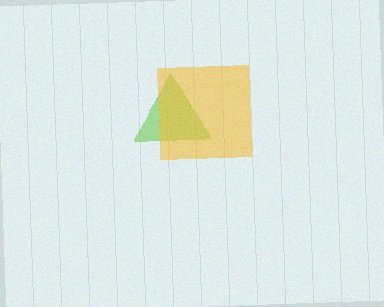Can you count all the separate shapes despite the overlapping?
Yes, there are 2 separate shapes.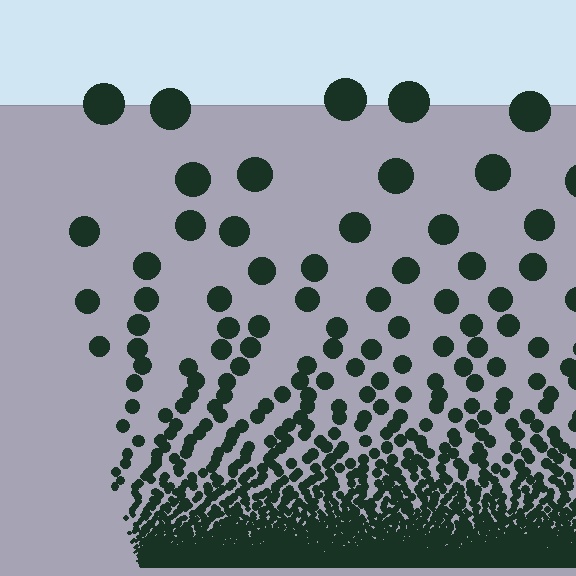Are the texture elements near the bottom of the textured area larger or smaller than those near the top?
Smaller. The gradient is inverted — elements near the bottom are smaller and denser.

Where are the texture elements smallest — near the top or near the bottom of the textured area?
Near the bottom.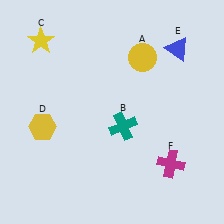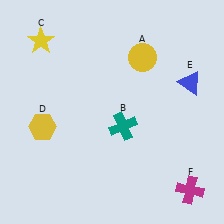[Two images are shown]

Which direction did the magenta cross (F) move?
The magenta cross (F) moved down.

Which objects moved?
The objects that moved are: the blue triangle (E), the magenta cross (F).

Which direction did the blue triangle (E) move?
The blue triangle (E) moved down.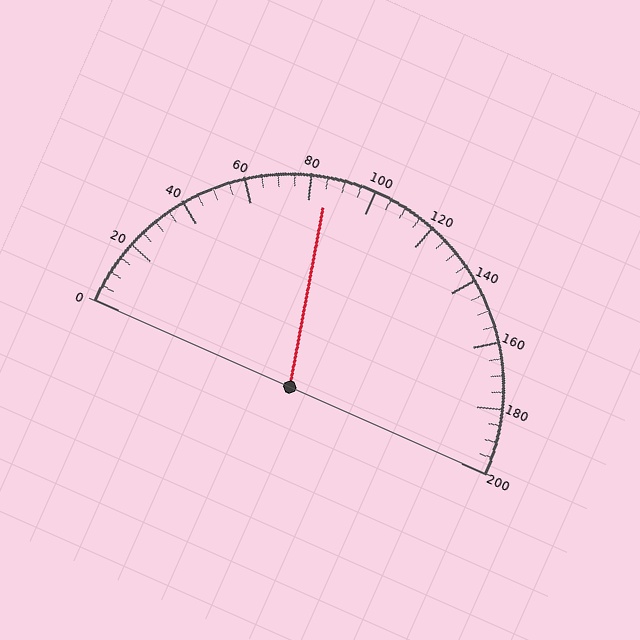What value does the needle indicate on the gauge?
The needle indicates approximately 85.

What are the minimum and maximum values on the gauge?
The gauge ranges from 0 to 200.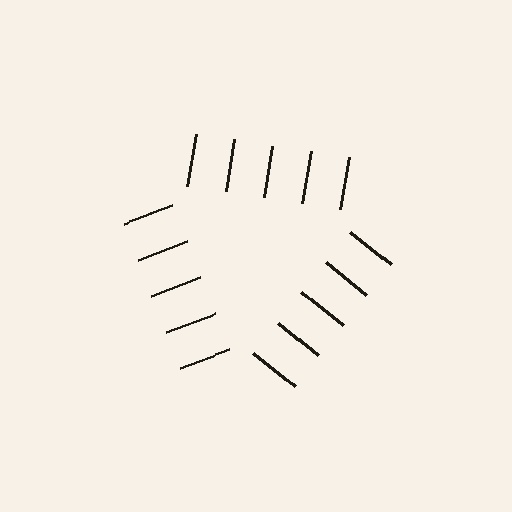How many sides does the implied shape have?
3 sides — the line-ends trace a triangle.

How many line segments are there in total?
15 — 5 along each of the 3 edges.